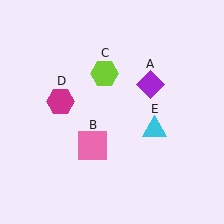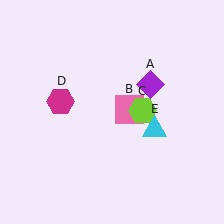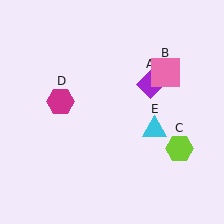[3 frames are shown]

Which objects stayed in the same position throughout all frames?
Purple diamond (object A) and magenta hexagon (object D) and cyan triangle (object E) remained stationary.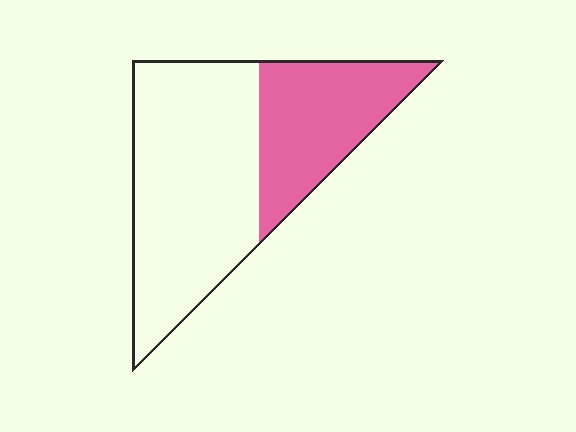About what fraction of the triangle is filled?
About one third (1/3).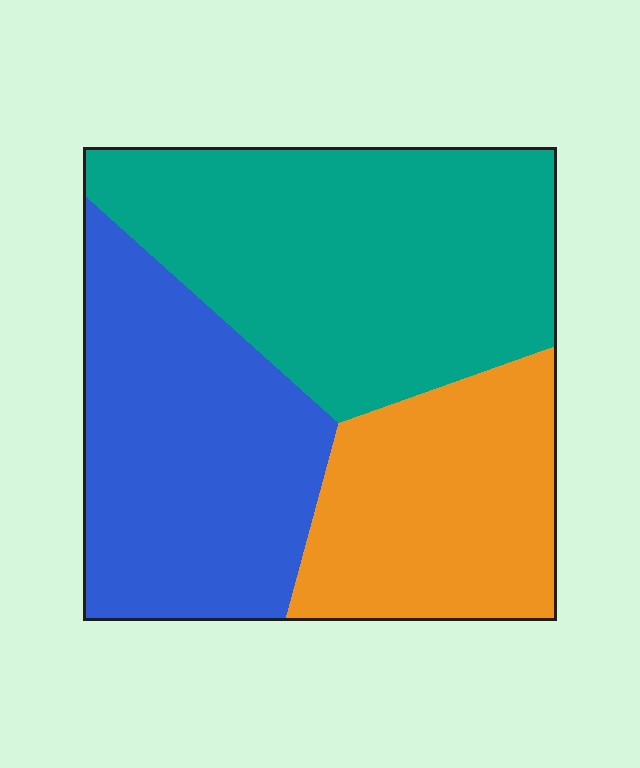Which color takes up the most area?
Teal, at roughly 40%.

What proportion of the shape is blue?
Blue covers about 35% of the shape.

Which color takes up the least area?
Orange, at roughly 25%.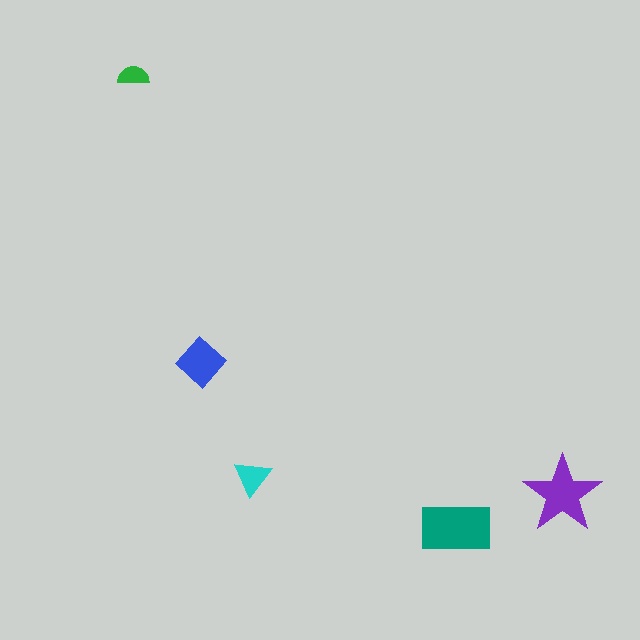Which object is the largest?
The teal rectangle.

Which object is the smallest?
The green semicircle.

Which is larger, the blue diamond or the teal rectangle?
The teal rectangle.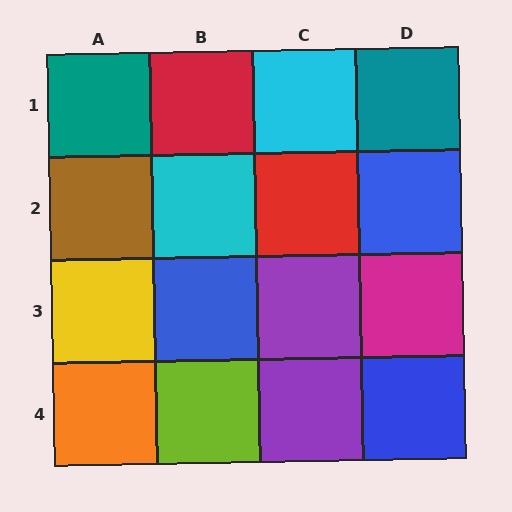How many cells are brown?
1 cell is brown.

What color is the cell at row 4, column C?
Purple.